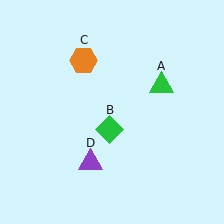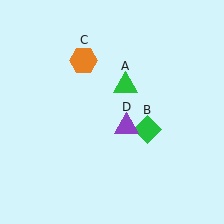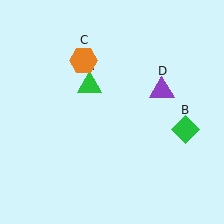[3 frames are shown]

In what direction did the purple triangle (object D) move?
The purple triangle (object D) moved up and to the right.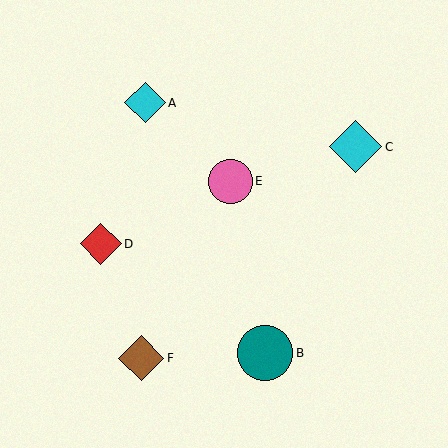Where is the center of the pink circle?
The center of the pink circle is at (231, 181).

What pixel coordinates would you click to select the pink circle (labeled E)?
Click at (231, 181) to select the pink circle E.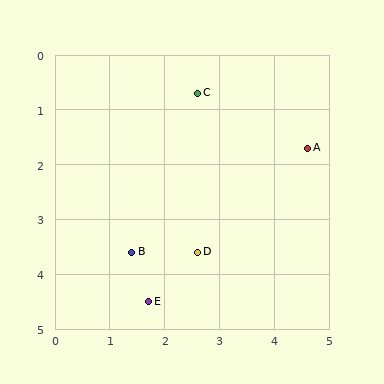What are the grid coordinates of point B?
Point B is at approximately (1.4, 3.6).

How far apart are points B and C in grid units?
Points B and C are about 3.1 grid units apart.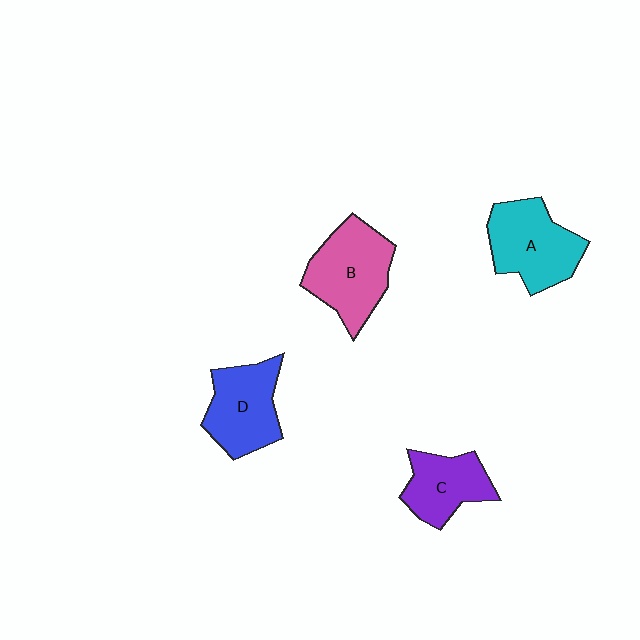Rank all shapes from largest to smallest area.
From largest to smallest: B (pink), A (cyan), D (blue), C (purple).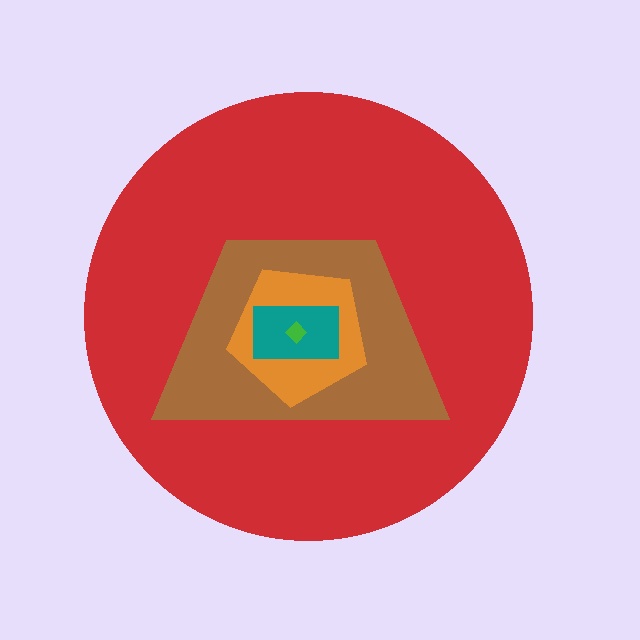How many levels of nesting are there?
5.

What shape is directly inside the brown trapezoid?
The orange pentagon.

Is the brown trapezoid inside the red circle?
Yes.